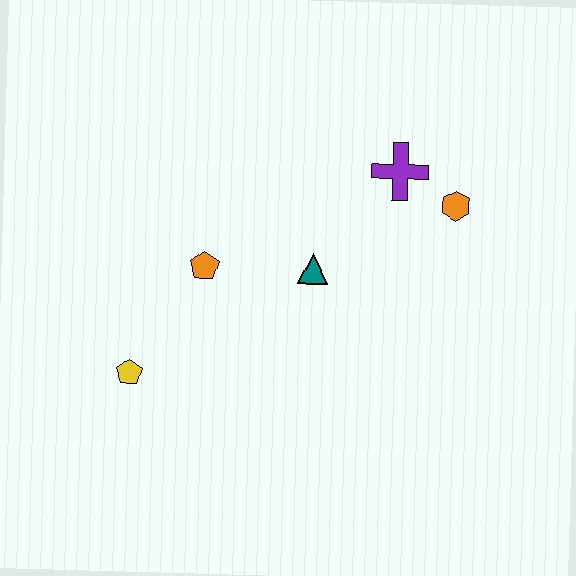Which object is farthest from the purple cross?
The yellow pentagon is farthest from the purple cross.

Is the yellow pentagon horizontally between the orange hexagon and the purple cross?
No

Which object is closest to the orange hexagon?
The purple cross is closest to the orange hexagon.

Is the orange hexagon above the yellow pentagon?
Yes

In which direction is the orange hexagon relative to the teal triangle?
The orange hexagon is to the right of the teal triangle.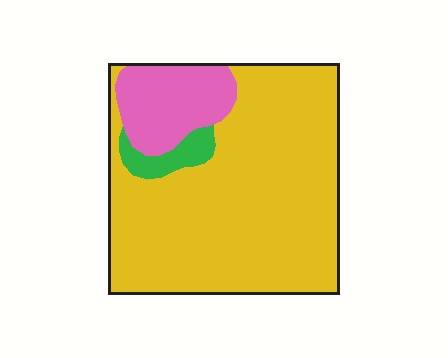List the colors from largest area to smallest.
From largest to smallest: yellow, pink, green.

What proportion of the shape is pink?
Pink covers around 15% of the shape.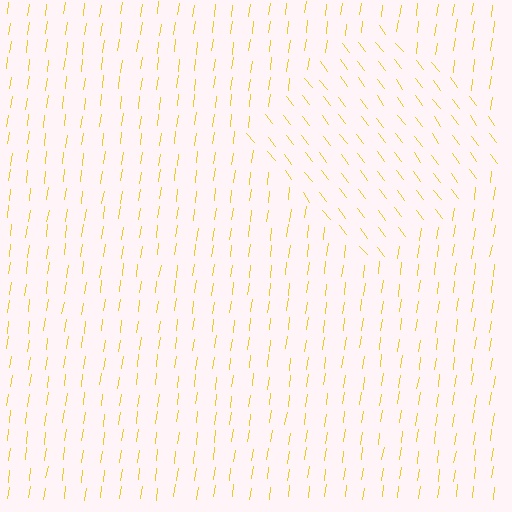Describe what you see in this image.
The image is filled with small yellow line segments. A diamond region in the image has lines oriented differently from the surrounding lines, creating a visible texture boundary.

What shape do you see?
I see a diamond.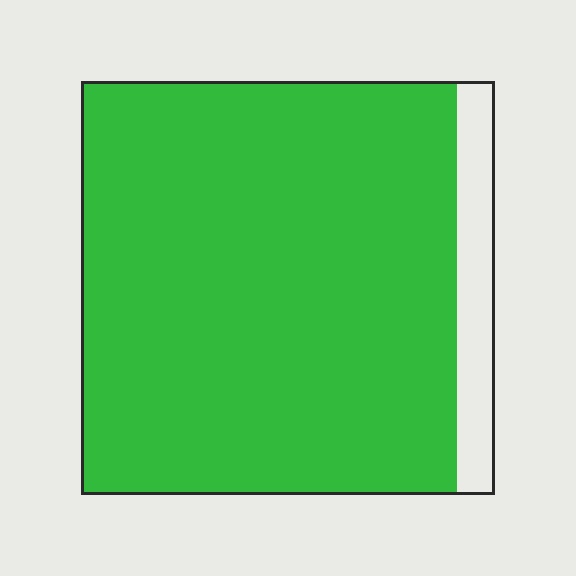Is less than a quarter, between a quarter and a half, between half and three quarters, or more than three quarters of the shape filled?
More than three quarters.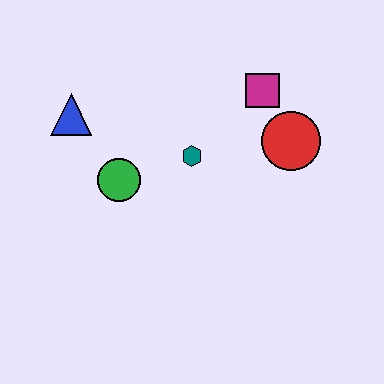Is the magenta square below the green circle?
No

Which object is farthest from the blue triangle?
The red circle is farthest from the blue triangle.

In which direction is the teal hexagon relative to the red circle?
The teal hexagon is to the left of the red circle.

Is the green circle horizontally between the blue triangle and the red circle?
Yes